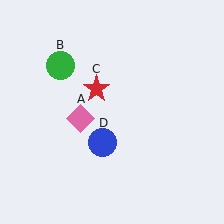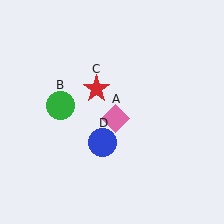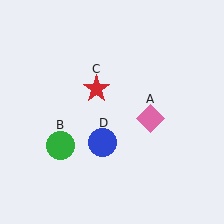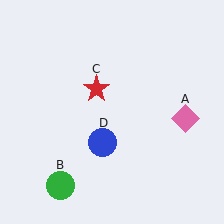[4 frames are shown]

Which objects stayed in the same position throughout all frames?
Red star (object C) and blue circle (object D) remained stationary.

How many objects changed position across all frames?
2 objects changed position: pink diamond (object A), green circle (object B).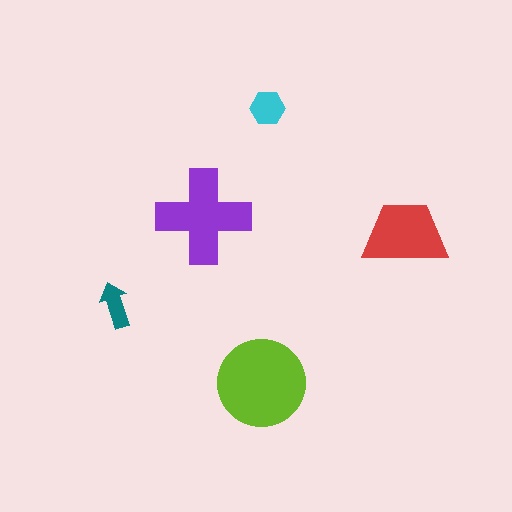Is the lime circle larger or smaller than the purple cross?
Larger.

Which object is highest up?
The cyan hexagon is topmost.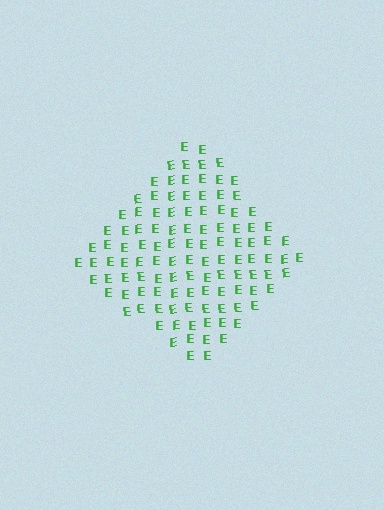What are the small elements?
The small elements are letter E's.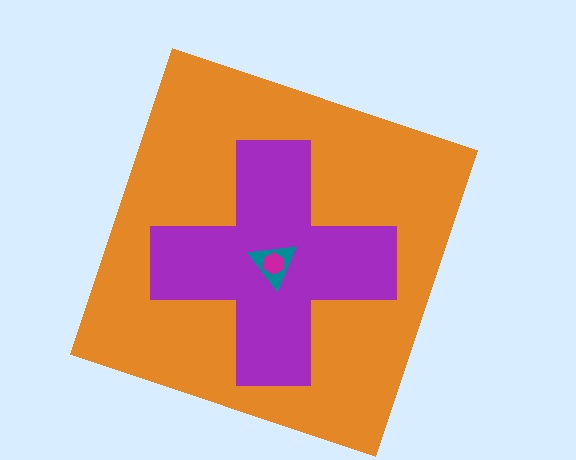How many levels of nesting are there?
4.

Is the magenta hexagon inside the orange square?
Yes.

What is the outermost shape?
The orange square.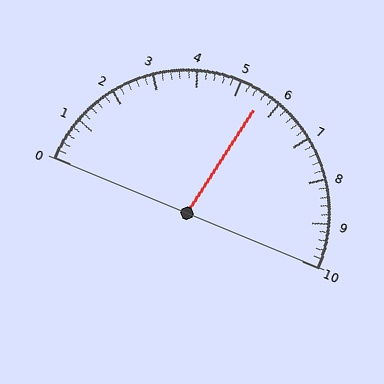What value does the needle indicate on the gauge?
The needle indicates approximately 5.6.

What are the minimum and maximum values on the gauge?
The gauge ranges from 0 to 10.